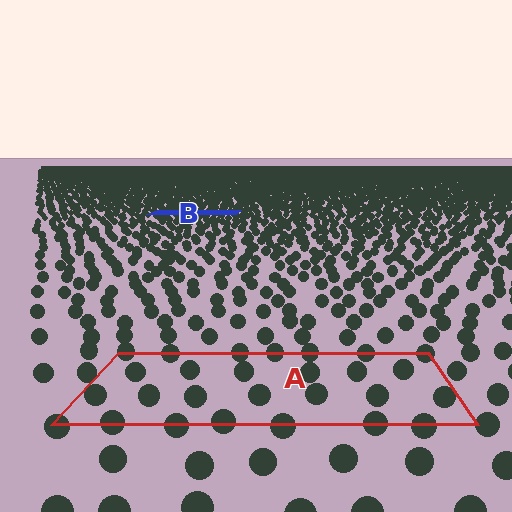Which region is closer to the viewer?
Region A is closer. The texture elements there are larger and more spread out.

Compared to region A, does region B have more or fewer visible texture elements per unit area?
Region B has more texture elements per unit area — they are packed more densely because it is farther away.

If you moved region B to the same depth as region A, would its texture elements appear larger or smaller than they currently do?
They would appear larger. At a closer depth, the same texture elements are projected at a bigger on-screen size.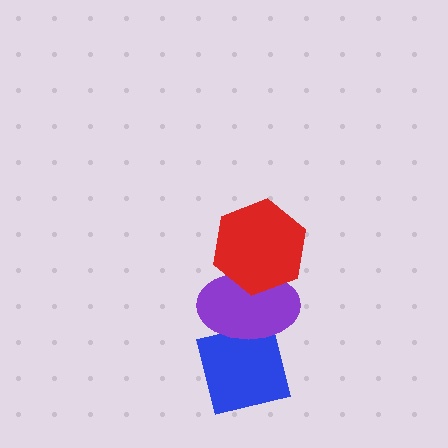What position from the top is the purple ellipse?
The purple ellipse is 2nd from the top.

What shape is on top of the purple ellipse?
The red hexagon is on top of the purple ellipse.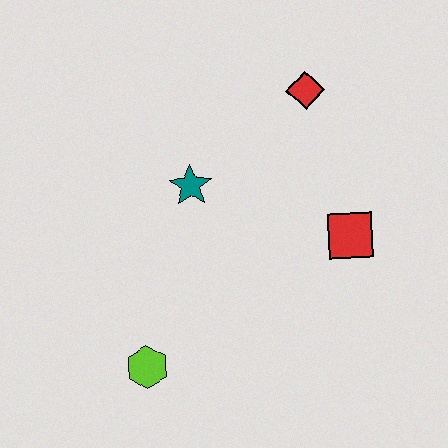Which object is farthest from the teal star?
The lime hexagon is farthest from the teal star.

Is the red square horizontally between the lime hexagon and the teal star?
No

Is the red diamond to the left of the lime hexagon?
No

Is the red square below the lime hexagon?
No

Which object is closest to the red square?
The red diamond is closest to the red square.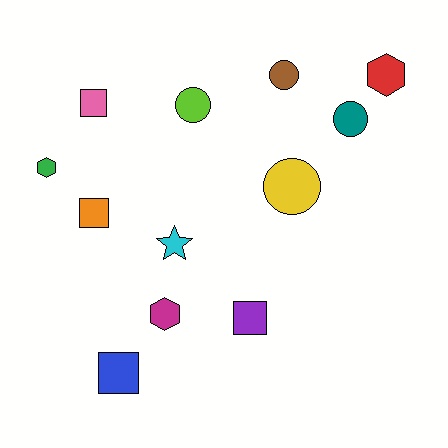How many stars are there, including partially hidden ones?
There is 1 star.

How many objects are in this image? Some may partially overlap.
There are 12 objects.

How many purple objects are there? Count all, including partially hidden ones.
There is 1 purple object.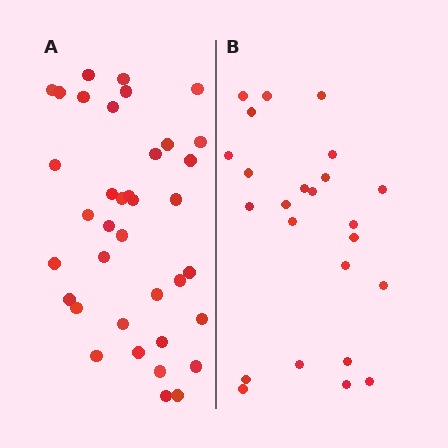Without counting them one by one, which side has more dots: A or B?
Region A (the left region) has more dots.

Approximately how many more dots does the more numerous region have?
Region A has approximately 15 more dots than region B.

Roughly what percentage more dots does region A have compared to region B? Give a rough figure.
About 55% more.